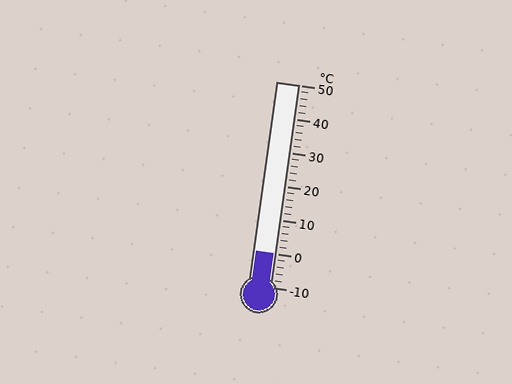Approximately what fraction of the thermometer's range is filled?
The thermometer is filled to approximately 15% of its range.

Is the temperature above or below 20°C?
The temperature is below 20°C.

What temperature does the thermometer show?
The thermometer shows approximately 0°C.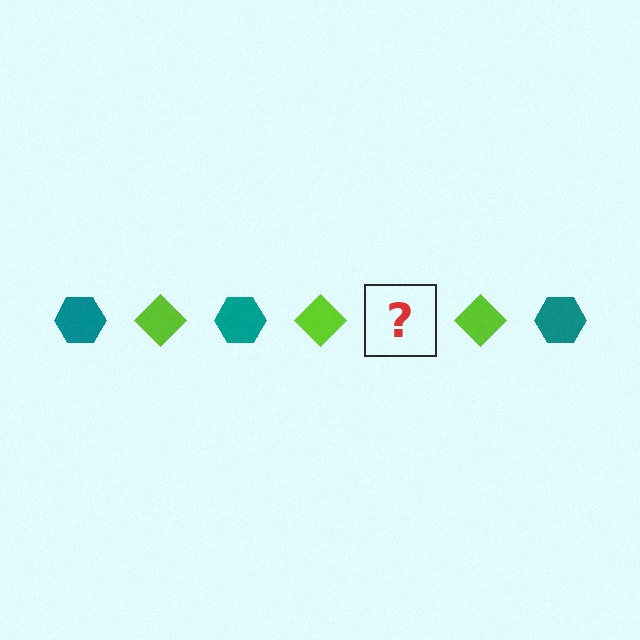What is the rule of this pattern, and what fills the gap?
The rule is that the pattern alternates between teal hexagon and lime diamond. The gap should be filled with a teal hexagon.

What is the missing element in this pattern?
The missing element is a teal hexagon.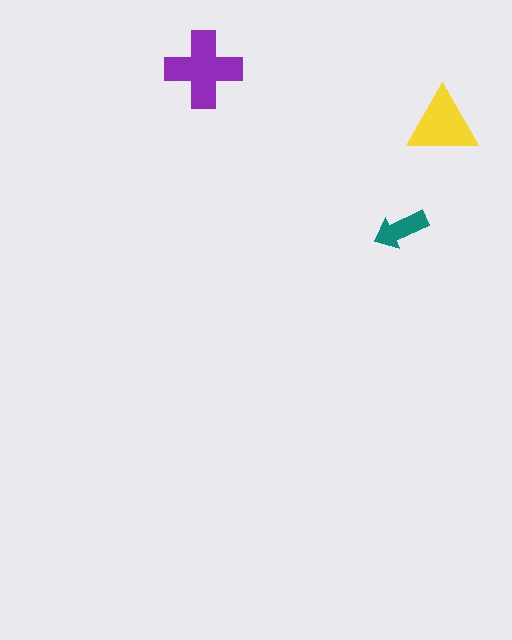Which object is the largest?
The purple cross.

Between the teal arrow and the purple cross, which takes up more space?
The purple cross.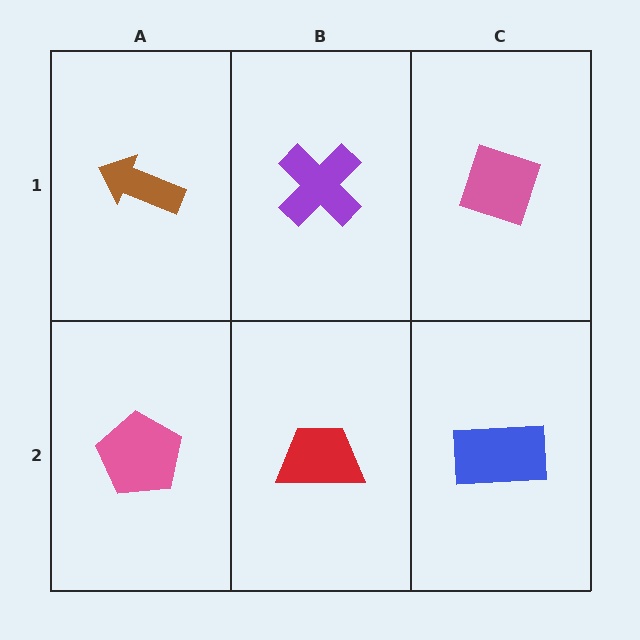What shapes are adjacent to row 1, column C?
A blue rectangle (row 2, column C), a purple cross (row 1, column B).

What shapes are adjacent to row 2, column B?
A purple cross (row 1, column B), a pink pentagon (row 2, column A), a blue rectangle (row 2, column C).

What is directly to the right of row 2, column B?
A blue rectangle.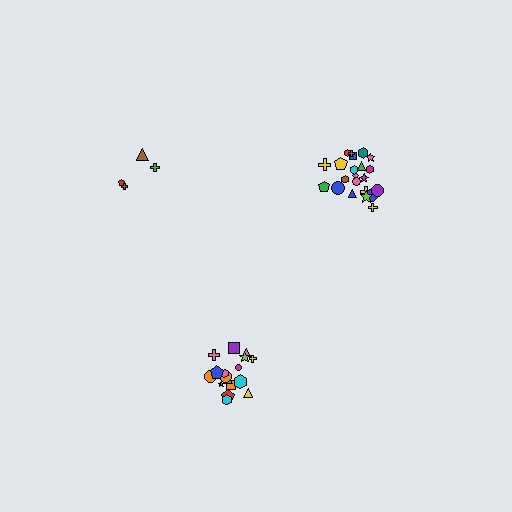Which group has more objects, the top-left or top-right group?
The top-right group.